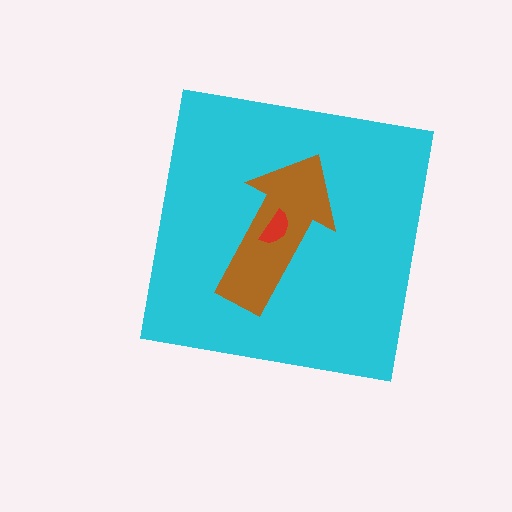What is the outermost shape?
The cyan square.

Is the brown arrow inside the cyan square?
Yes.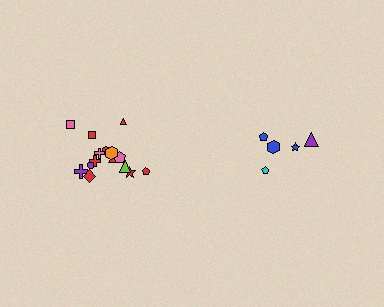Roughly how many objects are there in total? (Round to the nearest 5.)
Roughly 20 objects in total.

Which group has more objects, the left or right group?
The left group.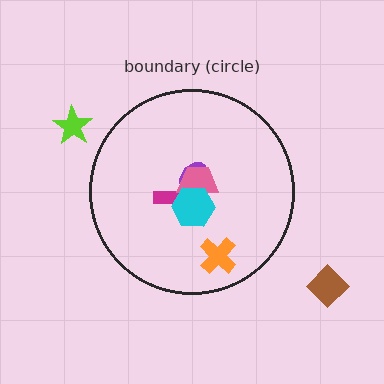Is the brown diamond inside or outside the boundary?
Outside.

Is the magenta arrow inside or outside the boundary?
Inside.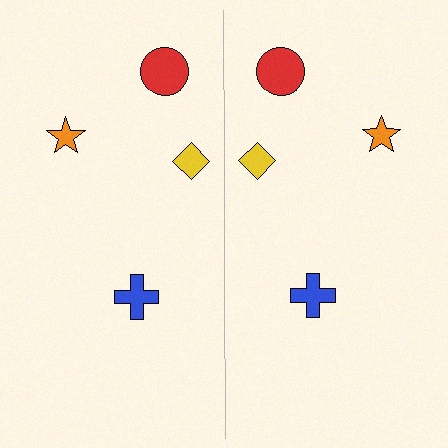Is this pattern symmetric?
Yes, this pattern has bilateral (reflection) symmetry.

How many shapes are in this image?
There are 8 shapes in this image.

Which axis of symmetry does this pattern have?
The pattern has a vertical axis of symmetry running through the center of the image.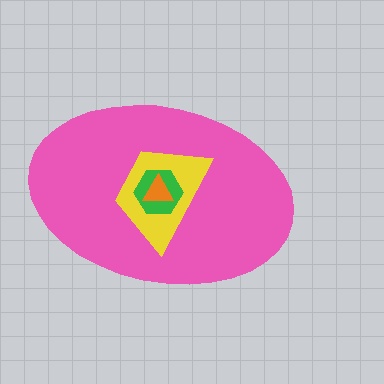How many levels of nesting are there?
4.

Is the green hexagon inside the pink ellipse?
Yes.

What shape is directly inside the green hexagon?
The orange triangle.